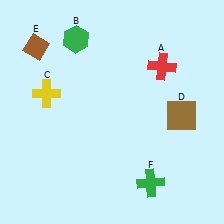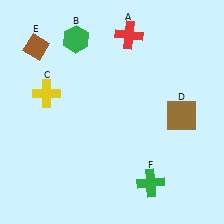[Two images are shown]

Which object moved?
The red cross (A) moved left.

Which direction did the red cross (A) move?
The red cross (A) moved left.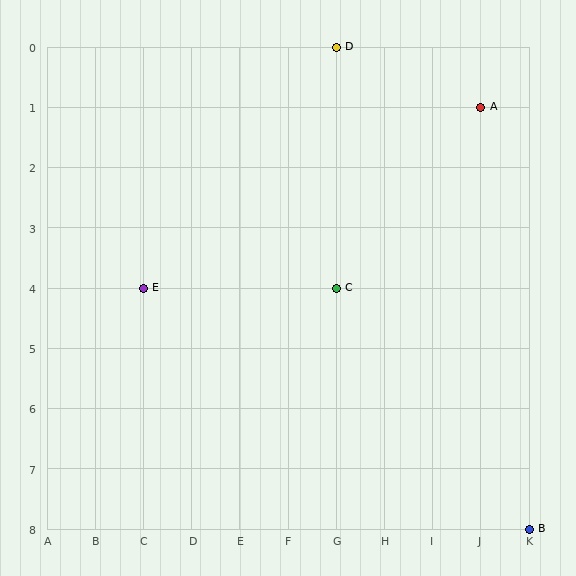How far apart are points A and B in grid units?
Points A and B are 1 column and 7 rows apart (about 7.1 grid units diagonally).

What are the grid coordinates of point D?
Point D is at grid coordinates (G, 0).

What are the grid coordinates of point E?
Point E is at grid coordinates (C, 4).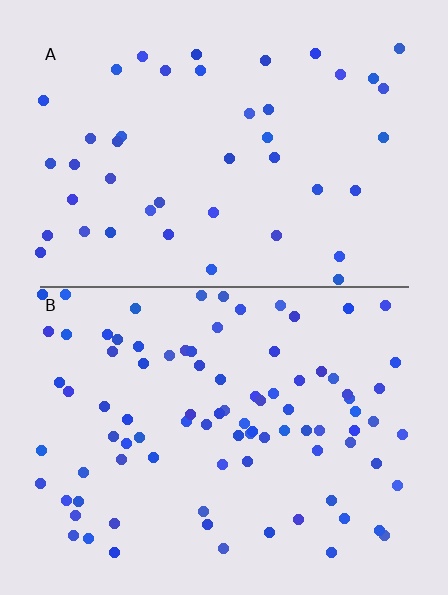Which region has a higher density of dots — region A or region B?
B (the bottom).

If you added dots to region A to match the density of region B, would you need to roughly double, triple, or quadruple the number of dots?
Approximately double.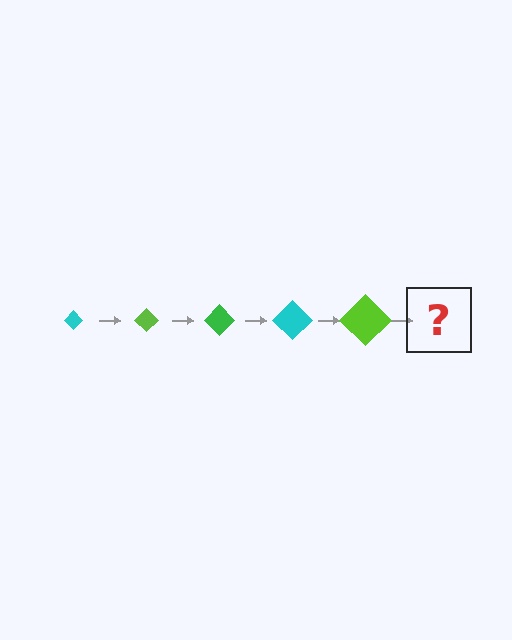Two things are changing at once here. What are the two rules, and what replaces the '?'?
The two rules are that the diamond grows larger each step and the color cycles through cyan, lime, and green. The '?' should be a green diamond, larger than the previous one.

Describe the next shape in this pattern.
It should be a green diamond, larger than the previous one.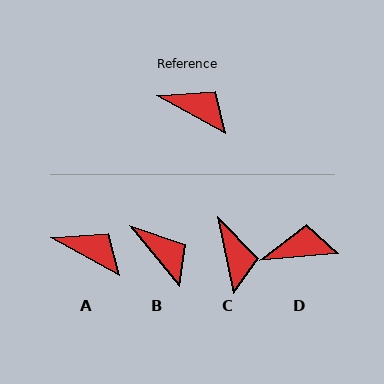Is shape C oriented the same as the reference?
No, it is off by about 50 degrees.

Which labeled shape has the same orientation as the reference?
A.